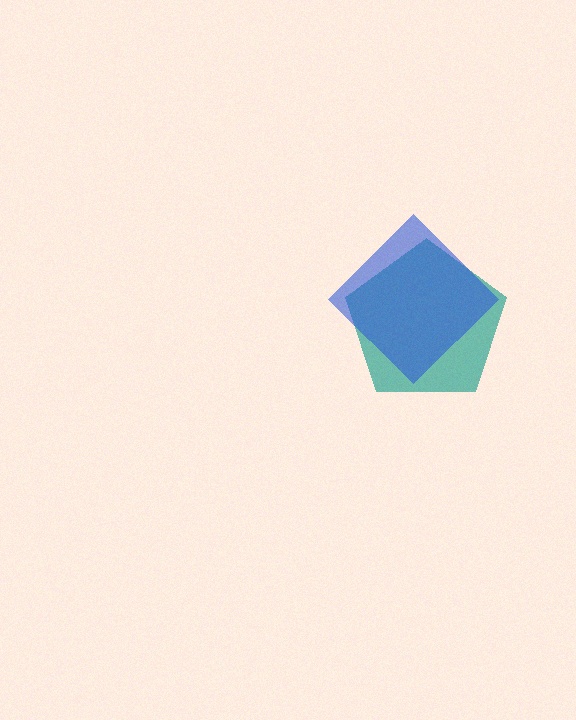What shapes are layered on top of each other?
The layered shapes are: a teal pentagon, a blue diamond.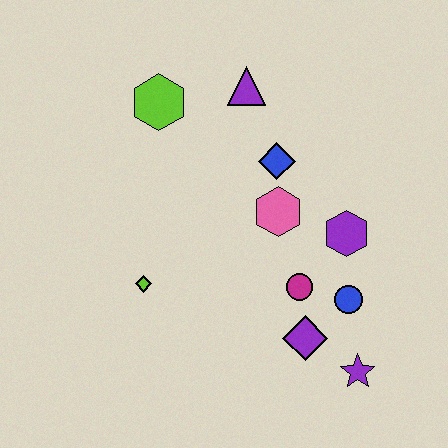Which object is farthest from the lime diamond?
The purple star is farthest from the lime diamond.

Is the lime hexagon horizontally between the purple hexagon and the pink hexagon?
No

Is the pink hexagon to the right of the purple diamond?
No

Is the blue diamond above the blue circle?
Yes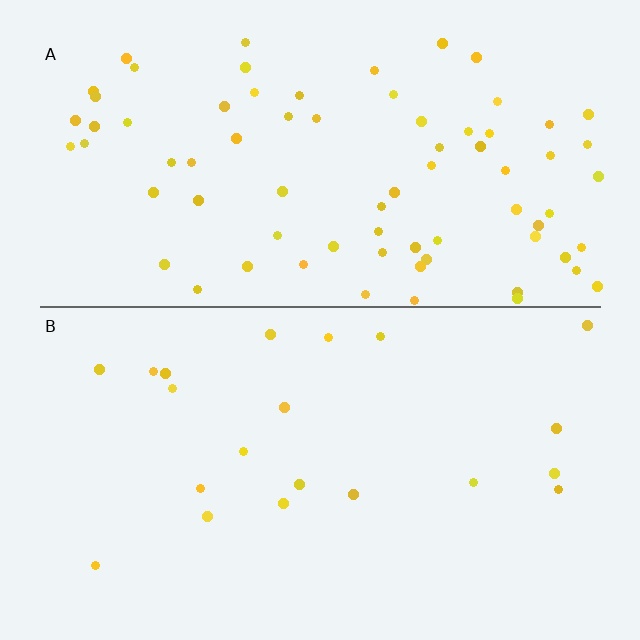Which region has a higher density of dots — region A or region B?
A (the top).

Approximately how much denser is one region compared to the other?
Approximately 3.6× — region A over region B.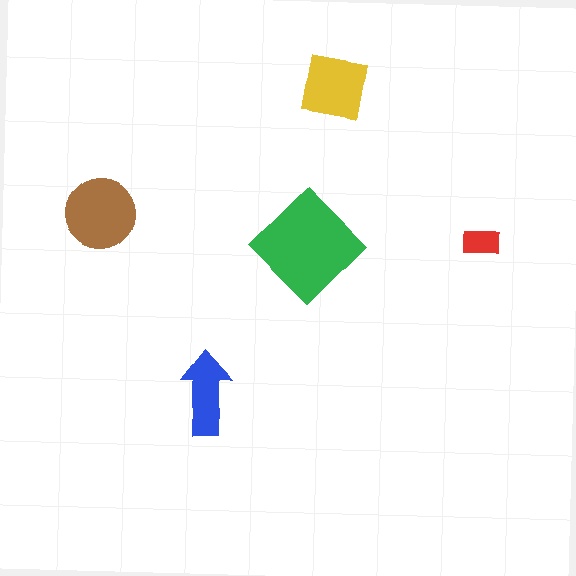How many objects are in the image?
There are 5 objects in the image.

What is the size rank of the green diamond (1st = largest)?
1st.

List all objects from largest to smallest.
The green diamond, the brown circle, the yellow square, the blue arrow, the red rectangle.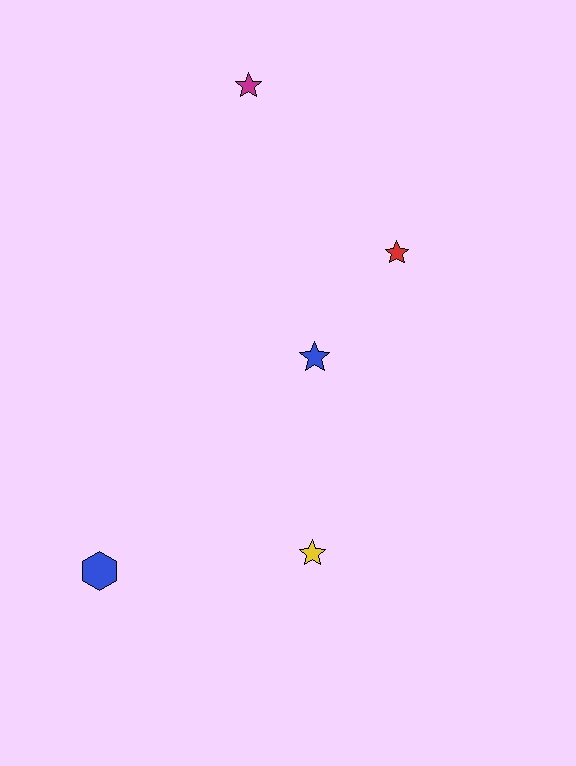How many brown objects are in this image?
There are no brown objects.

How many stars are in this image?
There are 4 stars.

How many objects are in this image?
There are 5 objects.